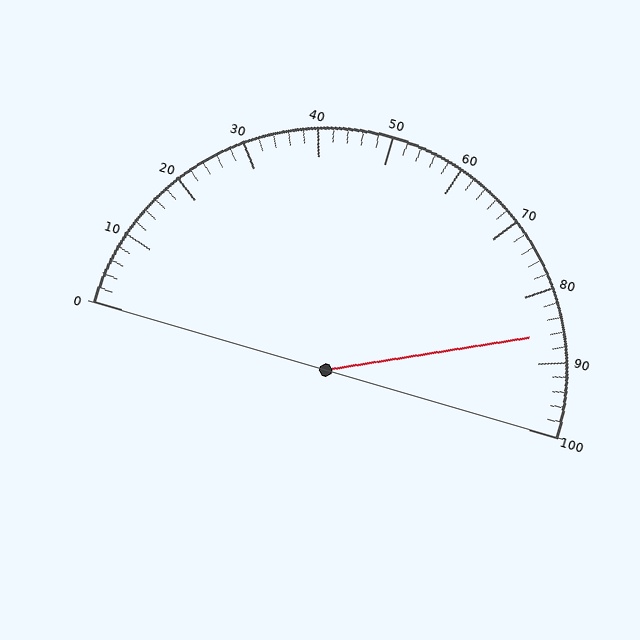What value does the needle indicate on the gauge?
The needle indicates approximately 86.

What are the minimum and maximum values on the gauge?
The gauge ranges from 0 to 100.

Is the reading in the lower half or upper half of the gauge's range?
The reading is in the upper half of the range (0 to 100).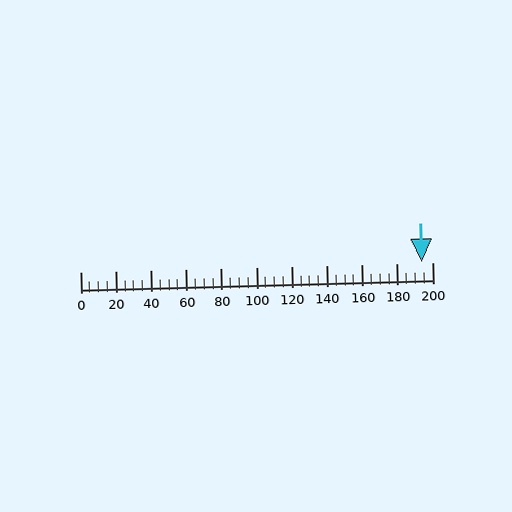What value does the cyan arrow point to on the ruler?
The cyan arrow points to approximately 194.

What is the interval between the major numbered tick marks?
The major tick marks are spaced 20 units apart.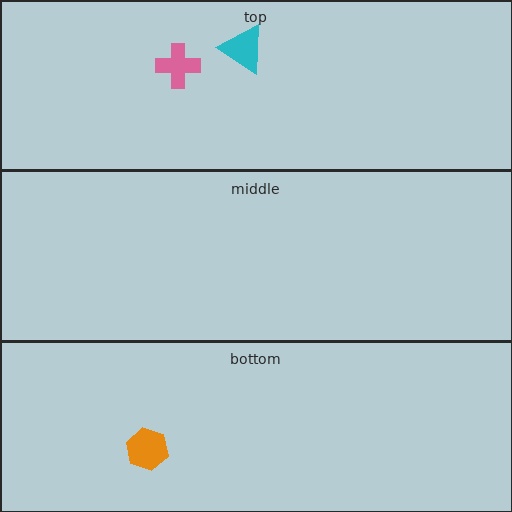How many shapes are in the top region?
2.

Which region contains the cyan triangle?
The top region.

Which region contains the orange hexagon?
The bottom region.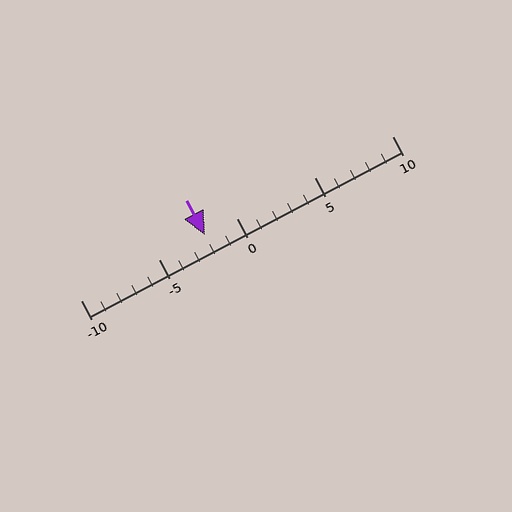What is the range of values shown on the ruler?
The ruler shows values from -10 to 10.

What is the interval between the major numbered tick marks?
The major tick marks are spaced 5 units apart.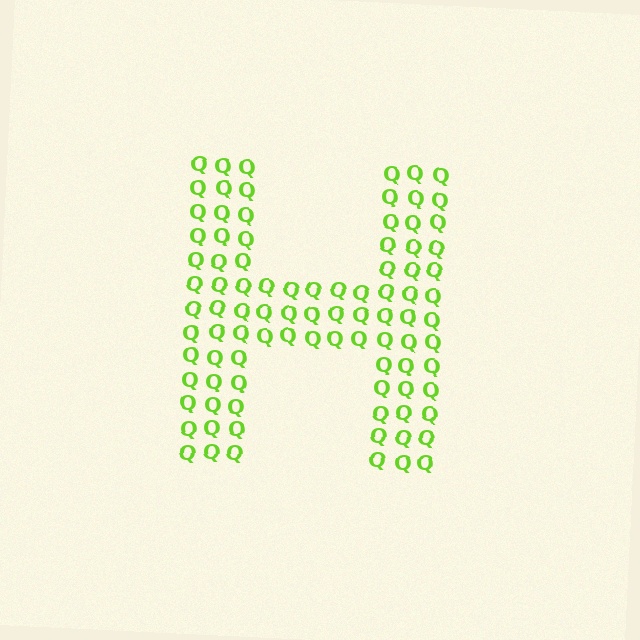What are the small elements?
The small elements are letter Q's.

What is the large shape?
The large shape is the letter H.